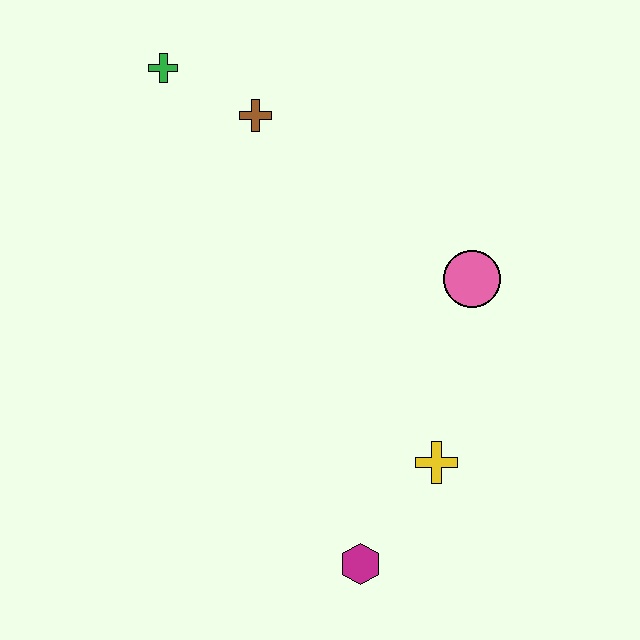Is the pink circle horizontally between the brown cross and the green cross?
No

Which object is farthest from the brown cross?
The magenta hexagon is farthest from the brown cross.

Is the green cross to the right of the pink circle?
No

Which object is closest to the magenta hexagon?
The yellow cross is closest to the magenta hexagon.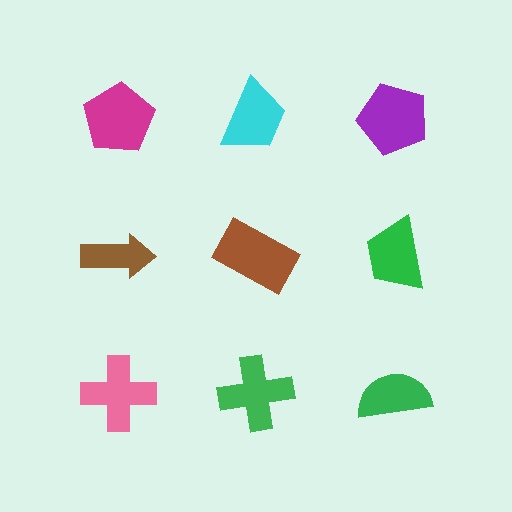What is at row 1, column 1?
A magenta pentagon.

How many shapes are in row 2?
3 shapes.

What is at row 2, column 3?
A green trapezoid.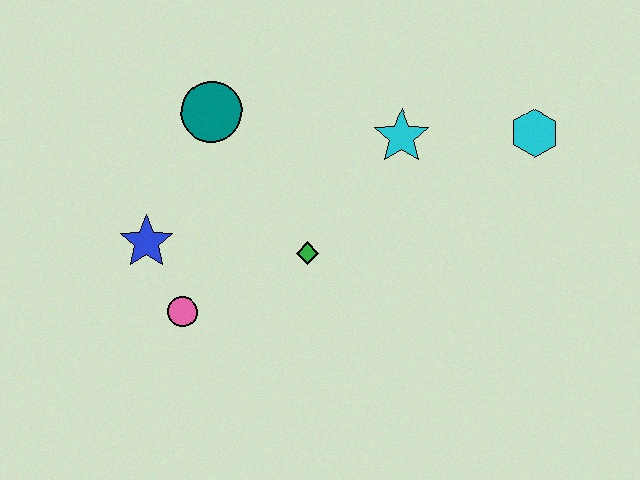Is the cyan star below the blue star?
No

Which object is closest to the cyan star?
The cyan hexagon is closest to the cyan star.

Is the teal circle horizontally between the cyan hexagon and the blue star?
Yes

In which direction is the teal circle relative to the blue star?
The teal circle is above the blue star.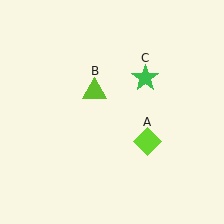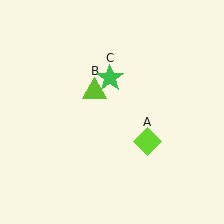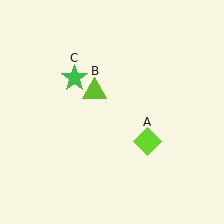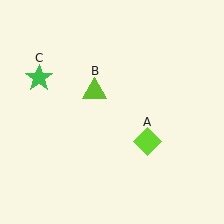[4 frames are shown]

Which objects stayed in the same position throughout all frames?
Lime diamond (object A) and lime triangle (object B) remained stationary.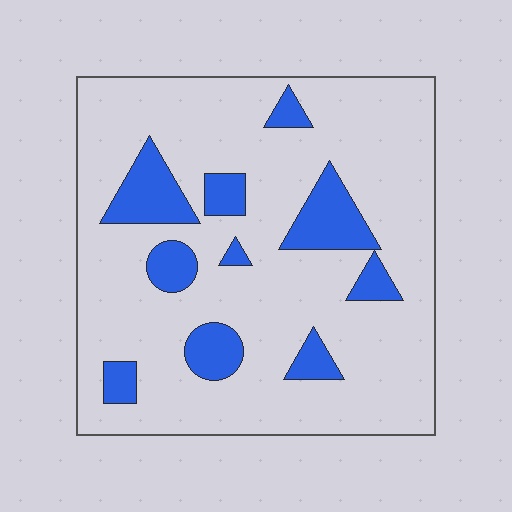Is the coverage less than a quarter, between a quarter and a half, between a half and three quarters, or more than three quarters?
Less than a quarter.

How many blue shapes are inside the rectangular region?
10.